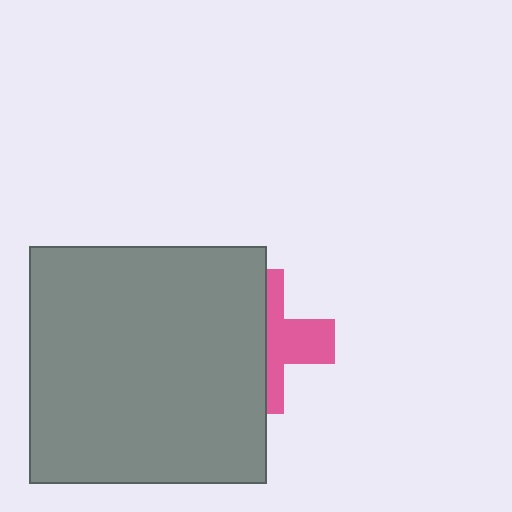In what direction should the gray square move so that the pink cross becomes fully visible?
The gray square should move left. That is the shortest direction to clear the overlap and leave the pink cross fully visible.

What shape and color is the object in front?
The object in front is a gray square.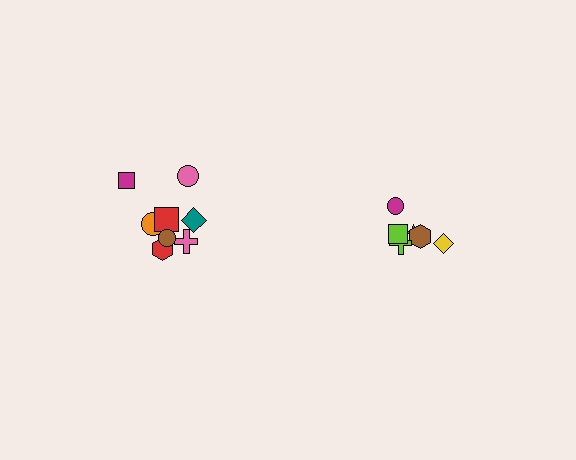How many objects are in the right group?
There are 6 objects.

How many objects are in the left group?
There are 8 objects.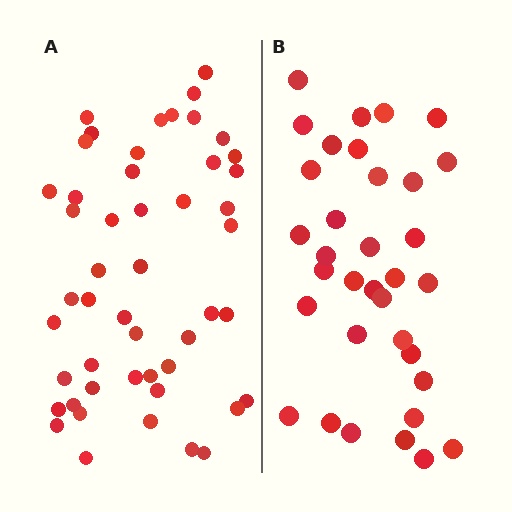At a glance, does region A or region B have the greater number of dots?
Region A (the left region) has more dots.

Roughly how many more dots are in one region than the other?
Region A has approximately 15 more dots than region B.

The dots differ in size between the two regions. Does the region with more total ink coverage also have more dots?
No. Region B has more total ink coverage because its dots are larger, but region A actually contains more individual dots. Total area can be misleading — the number of items is what matters here.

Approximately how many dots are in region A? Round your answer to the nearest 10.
About 50 dots. (The exact count is 49, which rounds to 50.)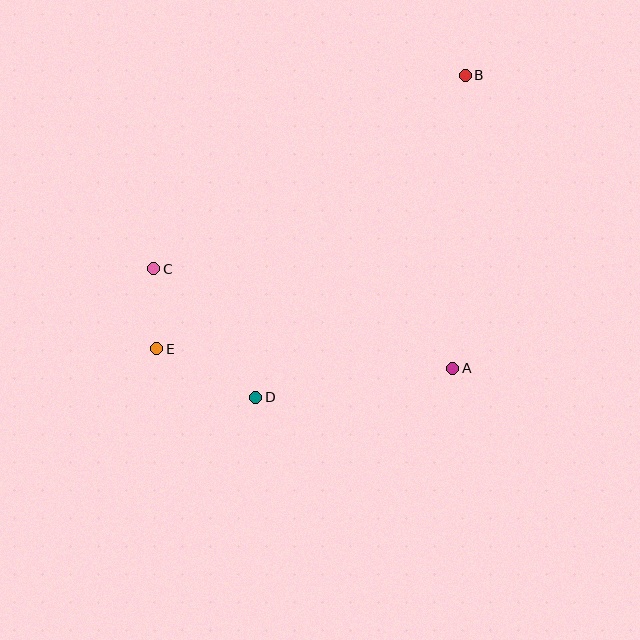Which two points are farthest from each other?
Points B and E are farthest from each other.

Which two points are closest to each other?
Points C and E are closest to each other.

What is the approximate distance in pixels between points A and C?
The distance between A and C is approximately 315 pixels.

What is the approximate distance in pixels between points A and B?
The distance between A and B is approximately 293 pixels.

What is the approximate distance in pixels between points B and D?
The distance between B and D is approximately 384 pixels.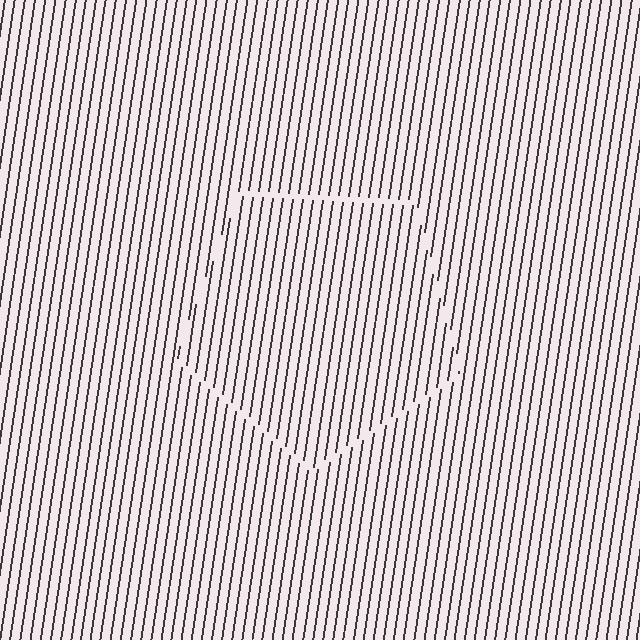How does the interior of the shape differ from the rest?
The interior of the shape contains the same grating, shifted by half a period — the contour is defined by the phase discontinuity where line-ends from the inner and outer gratings abut.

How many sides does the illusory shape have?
5 sides — the line-ends trace a pentagon.